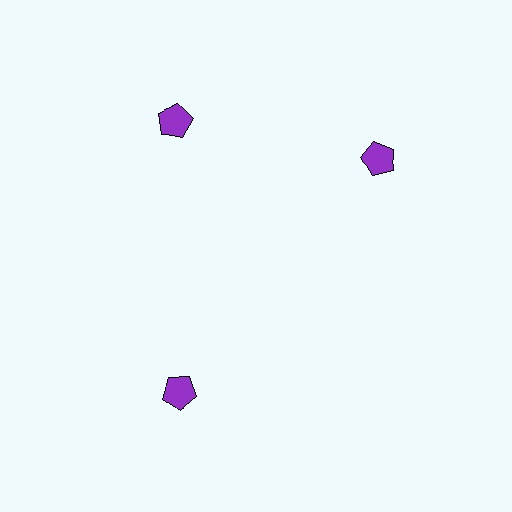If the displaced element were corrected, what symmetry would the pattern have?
It would have 3-fold rotational symmetry — the pattern would map onto itself every 120 degrees.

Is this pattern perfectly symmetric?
No. The 3 purple pentagons are arranged in a ring, but one element near the 3 o'clock position is rotated out of alignment along the ring, breaking the 3-fold rotational symmetry.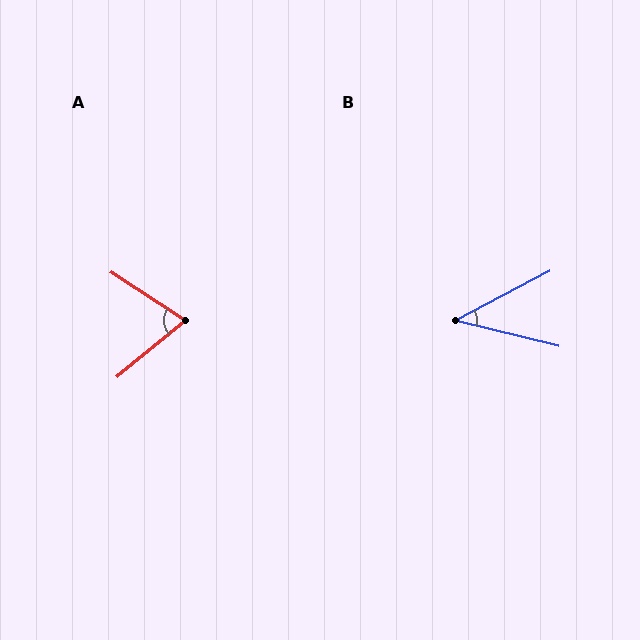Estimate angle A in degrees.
Approximately 73 degrees.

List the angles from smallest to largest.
B (41°), A (73°).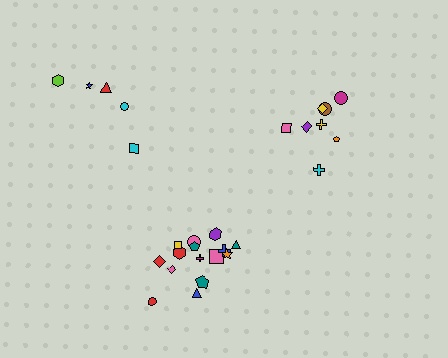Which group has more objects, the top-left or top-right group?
The top-right group.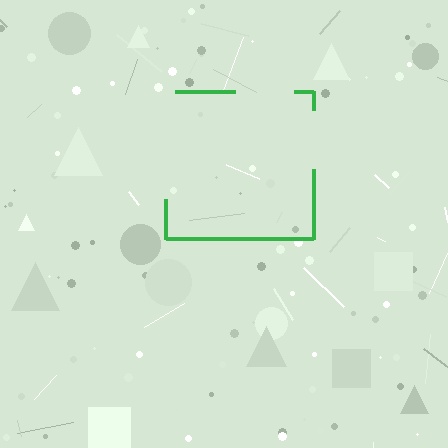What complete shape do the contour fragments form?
The contour fragments form a square.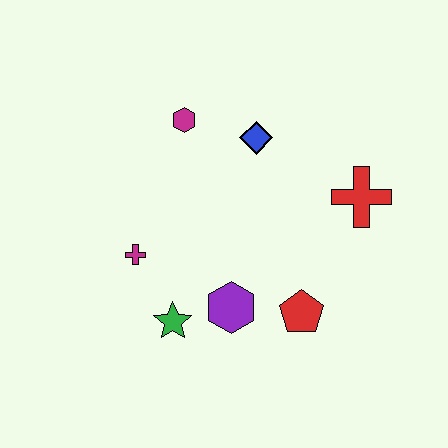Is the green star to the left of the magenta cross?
No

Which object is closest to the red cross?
The blue diamond is closest to the red cross.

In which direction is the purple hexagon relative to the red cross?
The purple hexagon is to the left of the red cross.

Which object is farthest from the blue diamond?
The green star is farthest from the blue diamond.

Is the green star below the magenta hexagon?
Yes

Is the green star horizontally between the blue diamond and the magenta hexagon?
No